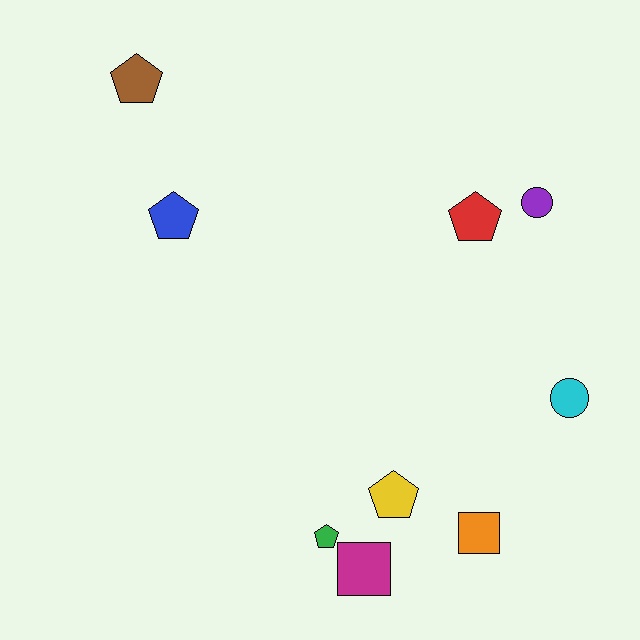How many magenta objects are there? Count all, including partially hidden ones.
There is 1 magenta object.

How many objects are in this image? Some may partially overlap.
There are 9 objects.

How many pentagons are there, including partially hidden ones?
There are 5 pentagons.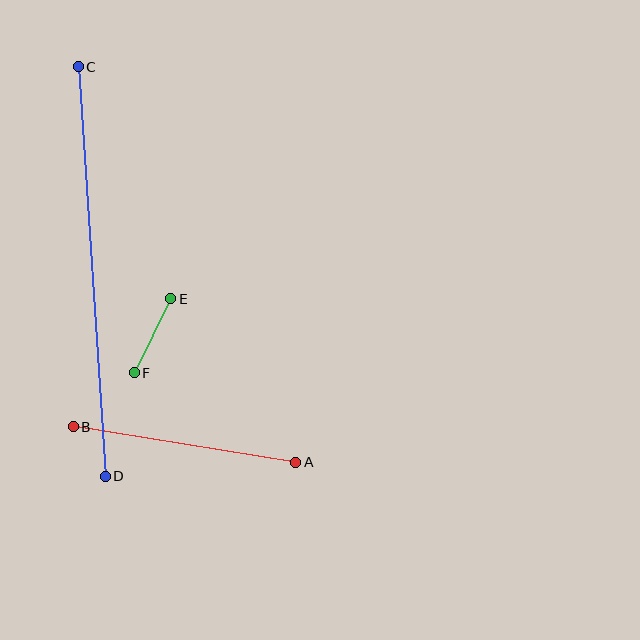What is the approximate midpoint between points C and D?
The midpoint is at approximately (92, 272) pixels.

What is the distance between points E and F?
The distance is approximately 83 pixels.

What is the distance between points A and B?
The distance is approximately 225 pixels.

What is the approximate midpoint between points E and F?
The midpoint is at approximately (152, 336) pixels.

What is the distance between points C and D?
The distance is approximately 410 pixels.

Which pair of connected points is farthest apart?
Points C and D are farthest apart.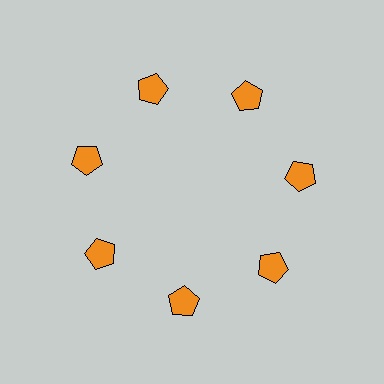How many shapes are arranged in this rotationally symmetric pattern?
There are 7 shapes, arranged in 7 groups of 1.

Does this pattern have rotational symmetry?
Yes, this pattern has 7-fold rotational symmetry. It looks the same after rotating 51 degrees around the center.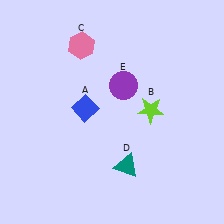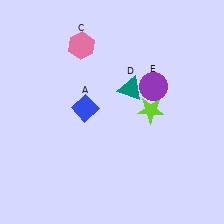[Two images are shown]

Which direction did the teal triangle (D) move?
The teal triangle (D) moved up.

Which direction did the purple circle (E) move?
The purple circle (E) moved right.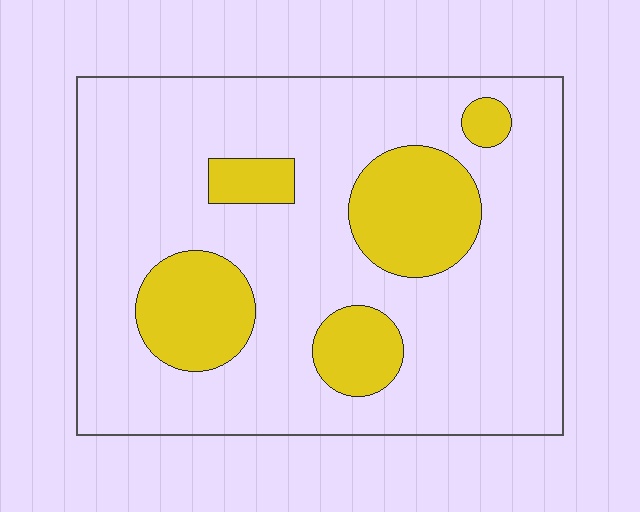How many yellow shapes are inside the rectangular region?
5.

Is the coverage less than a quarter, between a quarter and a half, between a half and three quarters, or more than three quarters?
Less than a quarter.